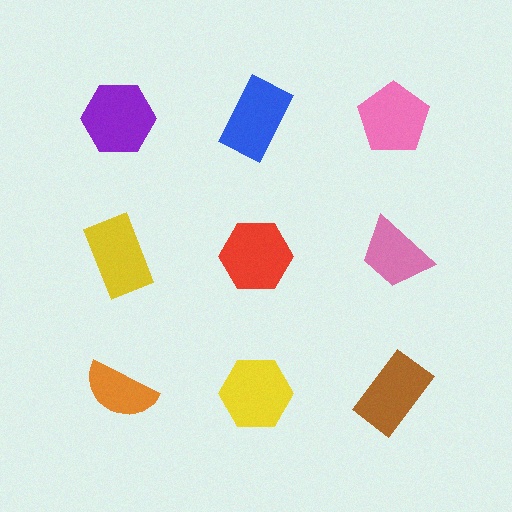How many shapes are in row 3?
3 shapes.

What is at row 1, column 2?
A blue rectangle.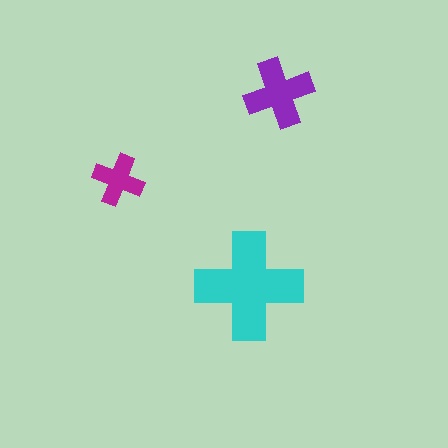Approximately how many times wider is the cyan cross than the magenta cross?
About 2 times wider.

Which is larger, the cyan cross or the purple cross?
The cyan one.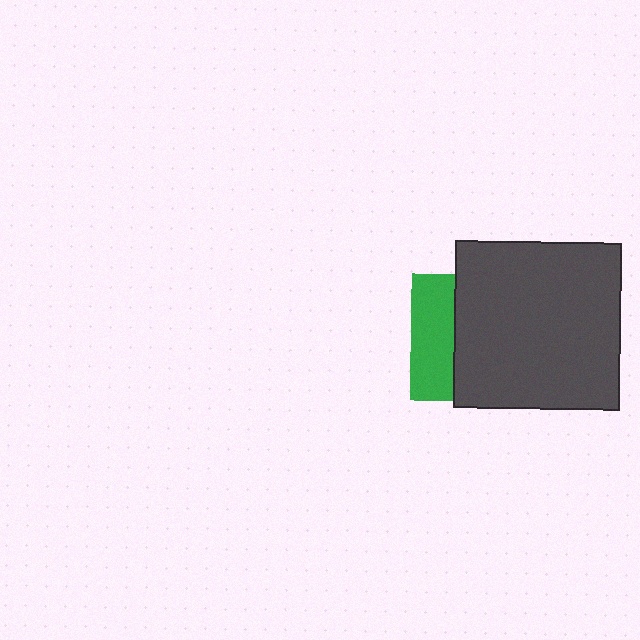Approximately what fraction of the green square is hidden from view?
Roughly 67% of the green square is hidden behind the dark gray square.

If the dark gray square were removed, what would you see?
You would see the complete green square.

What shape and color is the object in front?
The object in front is a dark gray square.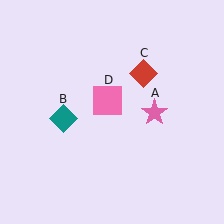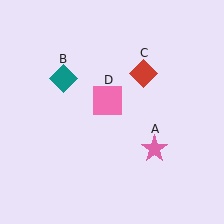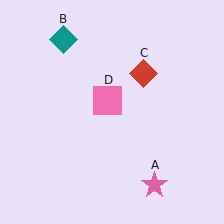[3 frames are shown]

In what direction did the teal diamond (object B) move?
The teal diamond (object B) moved up.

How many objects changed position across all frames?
2 objects changed position: pink star (object A), teal diamond (object B).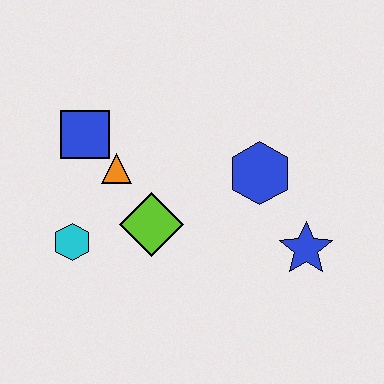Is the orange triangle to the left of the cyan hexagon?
No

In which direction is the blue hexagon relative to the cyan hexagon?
The blue hexagon is to the right of the cyan hexagon.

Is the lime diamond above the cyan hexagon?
Yes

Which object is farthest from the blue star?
The blue square is farthest from the blue star.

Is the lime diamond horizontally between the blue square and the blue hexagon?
Yes